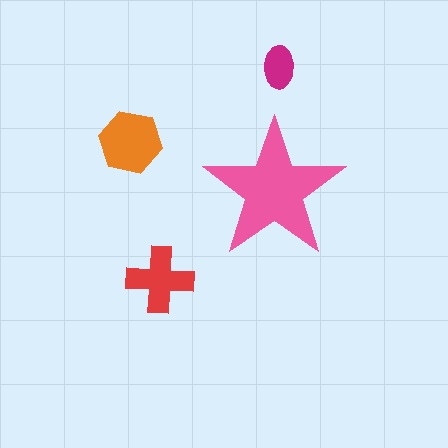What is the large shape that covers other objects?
A pink star.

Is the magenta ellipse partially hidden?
No, the magenta ellipse is fully visible.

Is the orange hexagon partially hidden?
No, the orange hexagon is fully visible.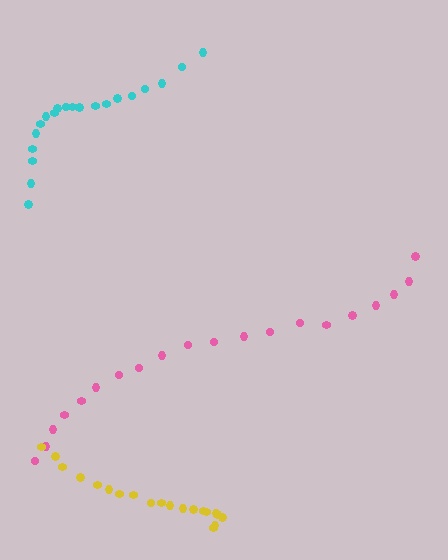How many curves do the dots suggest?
There are 3 distinct paths.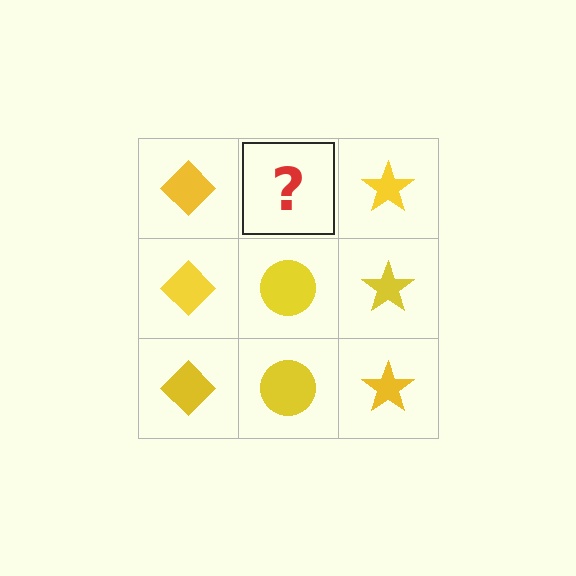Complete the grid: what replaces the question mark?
The question mark should be replaced with a yellow circle.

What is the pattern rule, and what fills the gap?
The rule is that each column has a consistent shape. The gap should be filled with a yellow circle.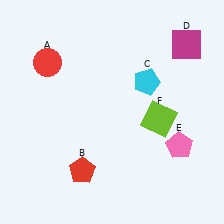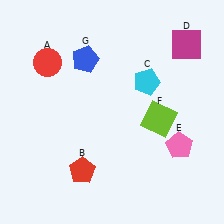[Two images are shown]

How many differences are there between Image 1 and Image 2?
There is 1 difference between the two images.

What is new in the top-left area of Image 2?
A blue pentagon (G) was added in the top-left area of Image 2.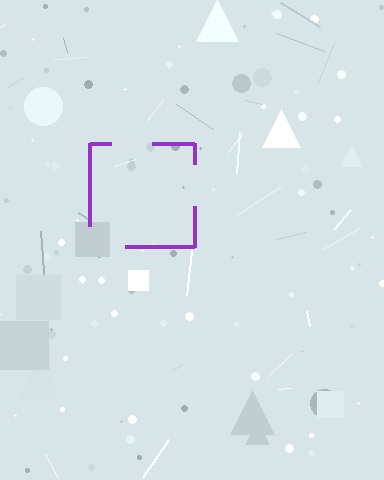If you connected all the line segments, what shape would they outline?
They would outline a square.